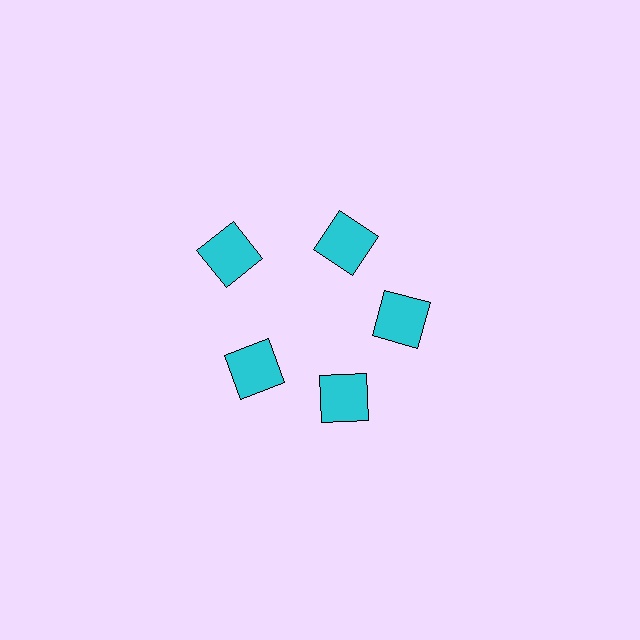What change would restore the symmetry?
The symmetry would be restored by moving it inward, back onto the ring so that all 5 squares sit at equal angles and equal distance from the center.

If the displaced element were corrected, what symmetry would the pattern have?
It would have 5-fold rotational symmetry — the pattern would map onto itself every 72 degrees.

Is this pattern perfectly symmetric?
No. The 5 cyan squares are arranged in a ring, but one element near the 10 o'clock position is pushed outward from the center, breaking the 5-fold rotational symmetry.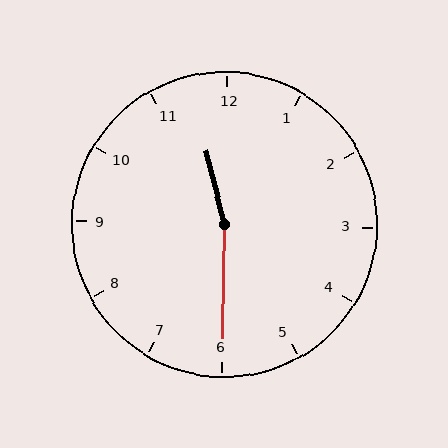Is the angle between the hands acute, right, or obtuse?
It is obtuse.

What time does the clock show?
11:30.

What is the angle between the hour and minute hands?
Approximately 165 degrees.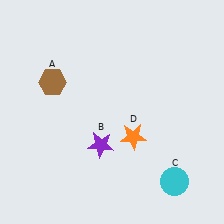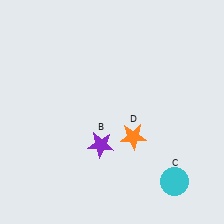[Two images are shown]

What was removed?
The brown hexagon (A) was removed in Image 2.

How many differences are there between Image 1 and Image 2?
There is 1 difference between the two images.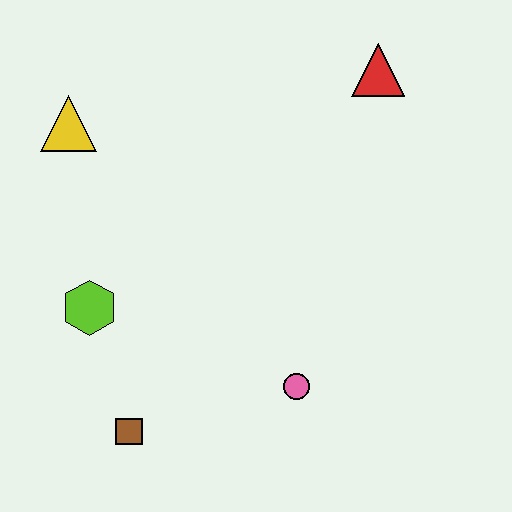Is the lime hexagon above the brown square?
Yes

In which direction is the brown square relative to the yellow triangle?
The brown square is below the yellow triangle.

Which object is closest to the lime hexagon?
The brown square is closest to the lime hexagon.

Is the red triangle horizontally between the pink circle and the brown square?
No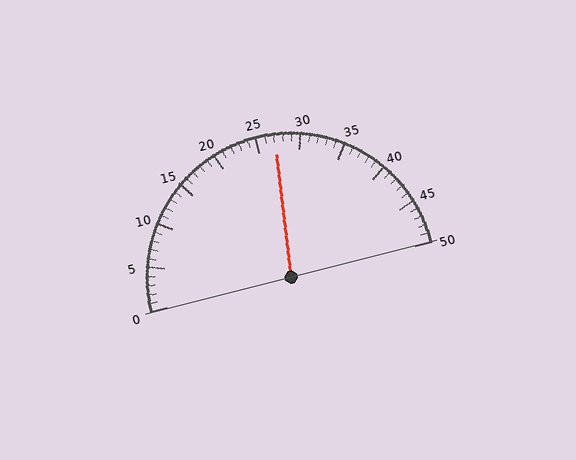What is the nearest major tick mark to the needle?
The nearest major tick mark is 25.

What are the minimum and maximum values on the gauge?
The gauge ranges from 0 to 50.